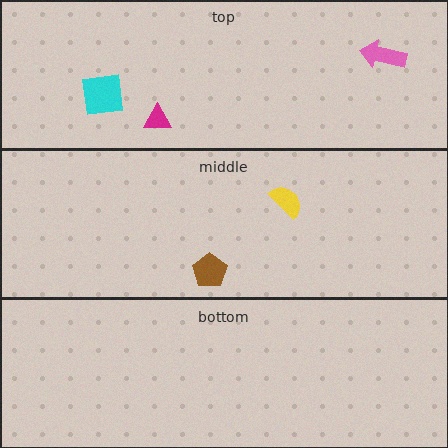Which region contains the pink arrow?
The top region.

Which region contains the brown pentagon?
The middle region.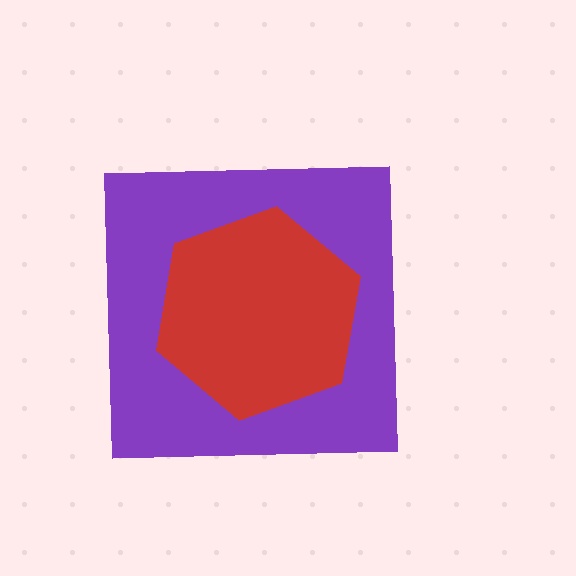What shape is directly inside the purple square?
The red hexagon.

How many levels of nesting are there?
2.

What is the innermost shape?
The red hexagon.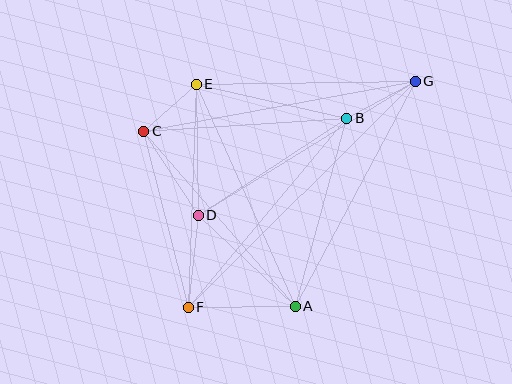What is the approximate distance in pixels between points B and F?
The distance between B and F is approximately 247 pixels.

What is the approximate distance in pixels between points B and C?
The distance between B and C is approximately 204 pixels.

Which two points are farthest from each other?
Points F and G are farthest from each other.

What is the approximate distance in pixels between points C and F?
The distance between C and F is approximately 182 pixels.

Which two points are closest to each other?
Points C and E are closest to each other.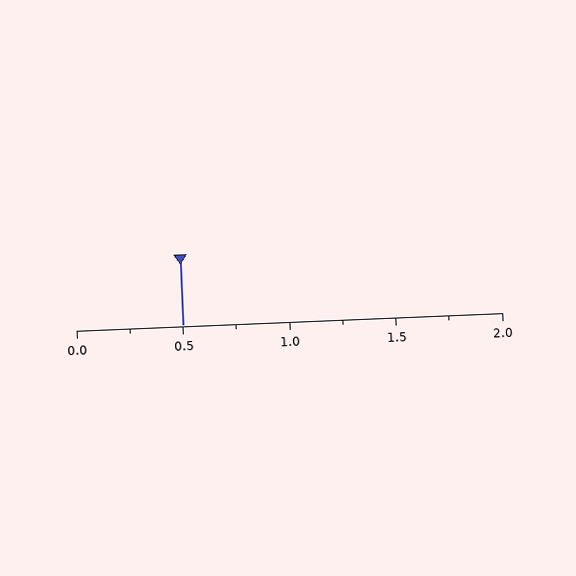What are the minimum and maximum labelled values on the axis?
The axis runs from 0.0 to 2.0.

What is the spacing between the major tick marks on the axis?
The major ticks are spaced 0.5 apart.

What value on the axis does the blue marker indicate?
The marker indicates approximately 0.5.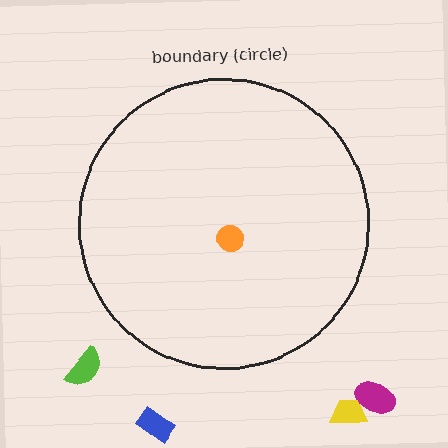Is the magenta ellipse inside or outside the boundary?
Outside.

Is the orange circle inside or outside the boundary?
Inside.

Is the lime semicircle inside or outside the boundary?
Outside.